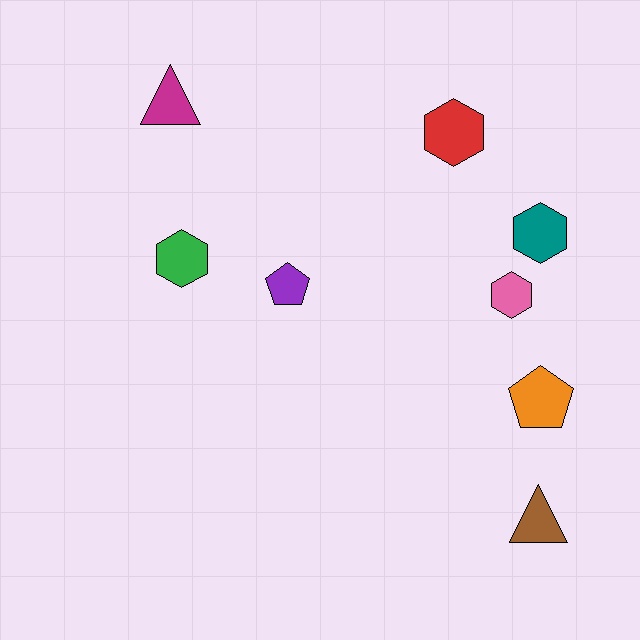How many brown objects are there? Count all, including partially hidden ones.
There is 1 brown object.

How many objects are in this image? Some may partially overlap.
There are 8 objects.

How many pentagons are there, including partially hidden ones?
There are 2 pentagons.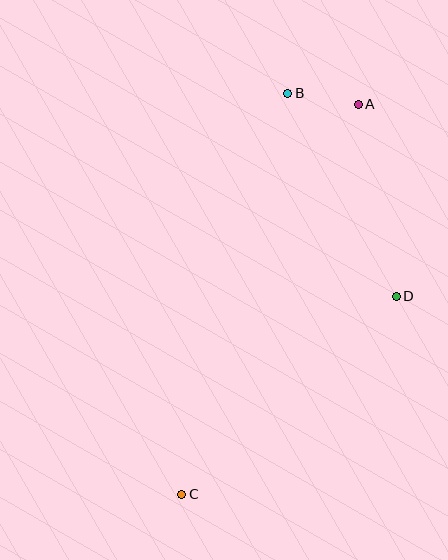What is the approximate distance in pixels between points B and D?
The distance between B and D is approximately 230 pixels.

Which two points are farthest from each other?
Points A and C are farthest from each other.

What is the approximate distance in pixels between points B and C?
The distance between B and C is approximately 414 pixels.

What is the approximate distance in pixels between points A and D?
The distance between A and D is approximately 196 pixels.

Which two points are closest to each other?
Points A and B are closest to each other.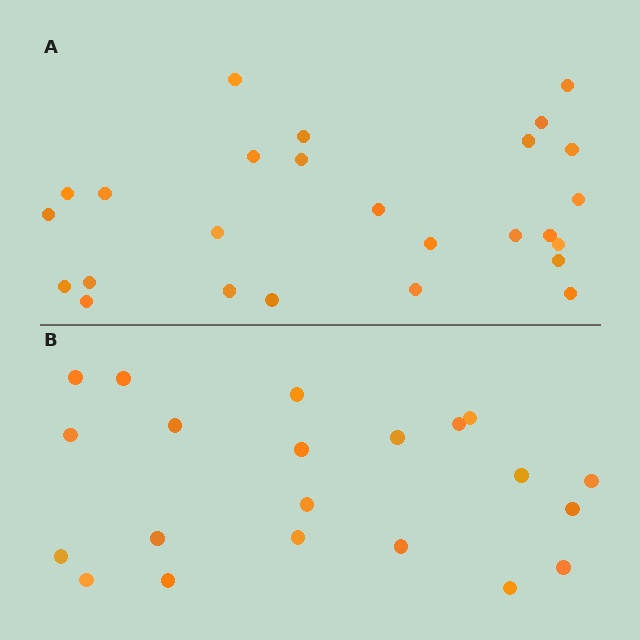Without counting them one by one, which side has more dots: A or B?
Region A (the top region) has more dots.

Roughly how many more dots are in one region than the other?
Region A has about 5 more dots than region B.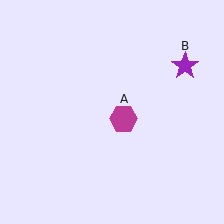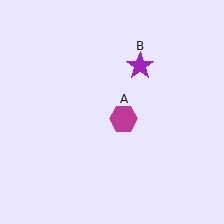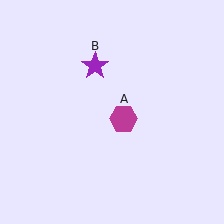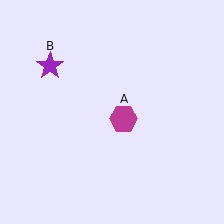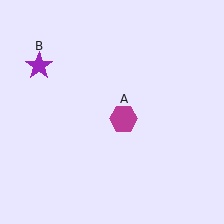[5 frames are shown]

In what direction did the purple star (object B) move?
The purple star (object B) moved left.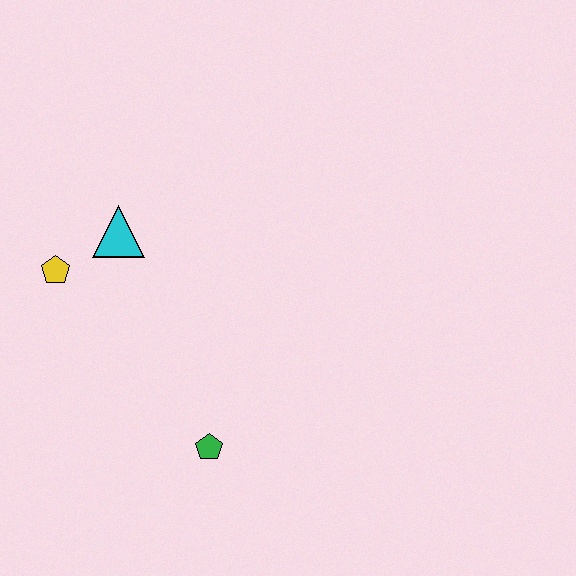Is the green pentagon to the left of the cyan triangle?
No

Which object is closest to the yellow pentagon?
The cyan triangle is closest to the yellow pentagon.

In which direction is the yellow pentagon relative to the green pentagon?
The yellow pentagon is above the green pentagon.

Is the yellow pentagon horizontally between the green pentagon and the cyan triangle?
No